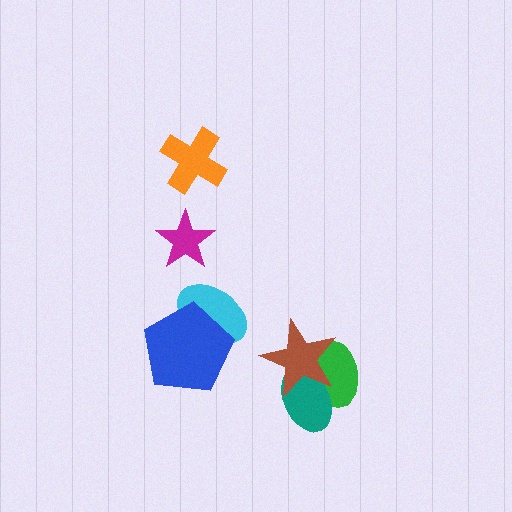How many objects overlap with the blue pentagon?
1 object overlaps with the blue pentagon.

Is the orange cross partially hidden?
No, no other shape covers it.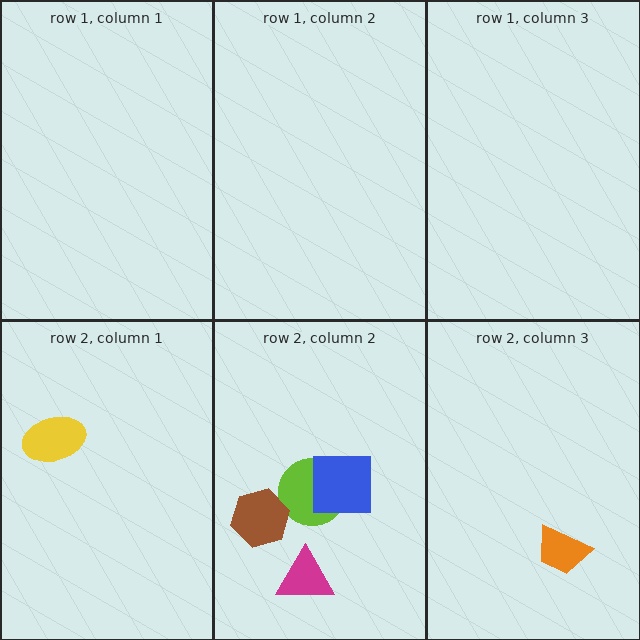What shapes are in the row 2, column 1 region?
The yellow ellipse.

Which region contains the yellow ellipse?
The row 2, column 1 region.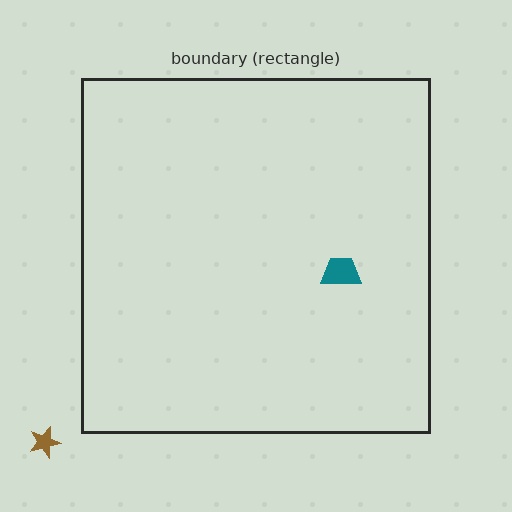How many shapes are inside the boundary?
1 inside, 1 outside.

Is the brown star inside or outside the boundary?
Outside.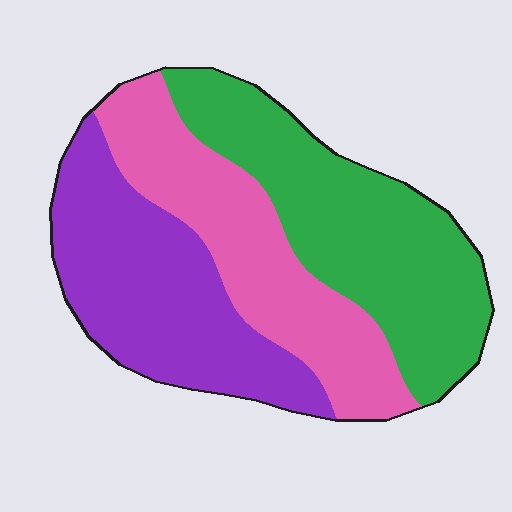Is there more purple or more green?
Green.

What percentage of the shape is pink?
Pink covers about 30% of the shape.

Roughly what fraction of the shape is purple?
Purple takes up between a sixth and a third of the shape.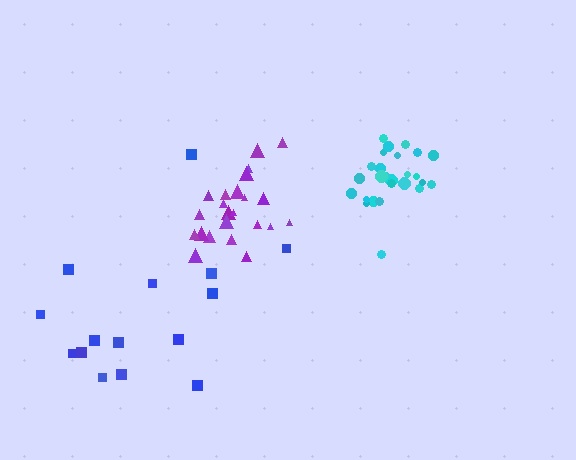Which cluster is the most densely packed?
Cyan.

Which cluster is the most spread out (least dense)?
Blue.